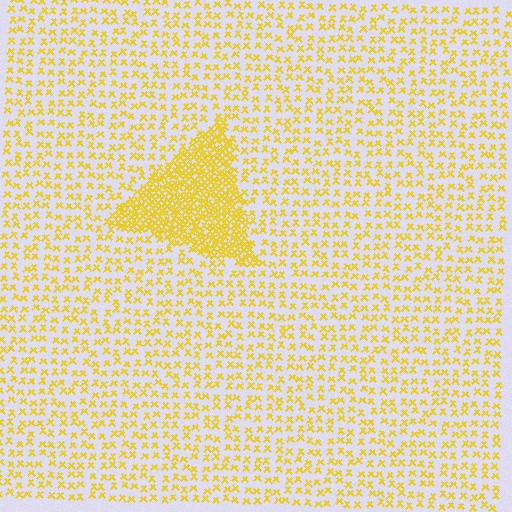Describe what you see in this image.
The image contains small yellow elements arranged at two different densities. A triangle-shaped region is visible where the elements are more densely packed than the surrounding area.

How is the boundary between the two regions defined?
The boundary is defined by a change in element density (approximately 2.9x ratio). All elements are the same color, size, and shape.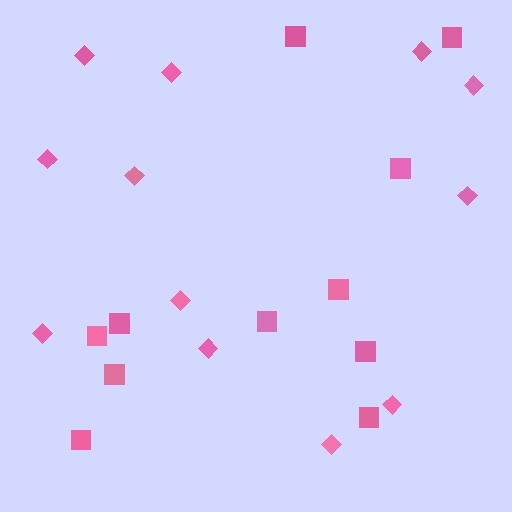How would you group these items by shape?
There are 2 groups: one group of squares (11) and one group of diamonds (12).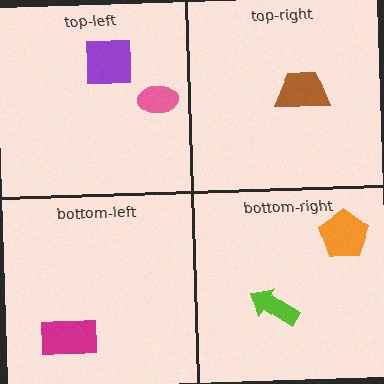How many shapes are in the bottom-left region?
1.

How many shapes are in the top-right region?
1.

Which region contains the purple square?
The top-left region.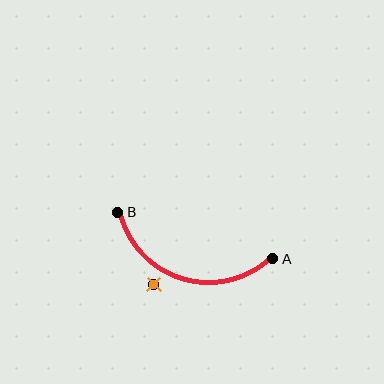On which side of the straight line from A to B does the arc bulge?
The arc bulges below the straight line connecting A and B.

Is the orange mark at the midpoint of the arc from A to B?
No — the orange mark does not lie on the arc at all. It sits slightly outside the curve.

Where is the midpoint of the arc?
The arc midpoint is the point on the curve farthest from the straight line joining A and B. It sits below that line.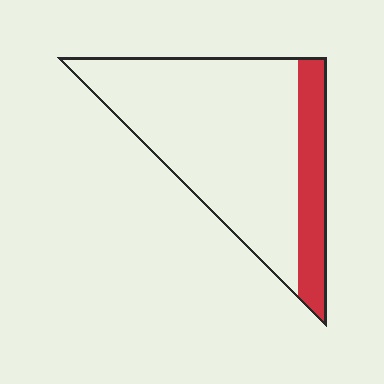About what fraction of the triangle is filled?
About one fifth (1/5).